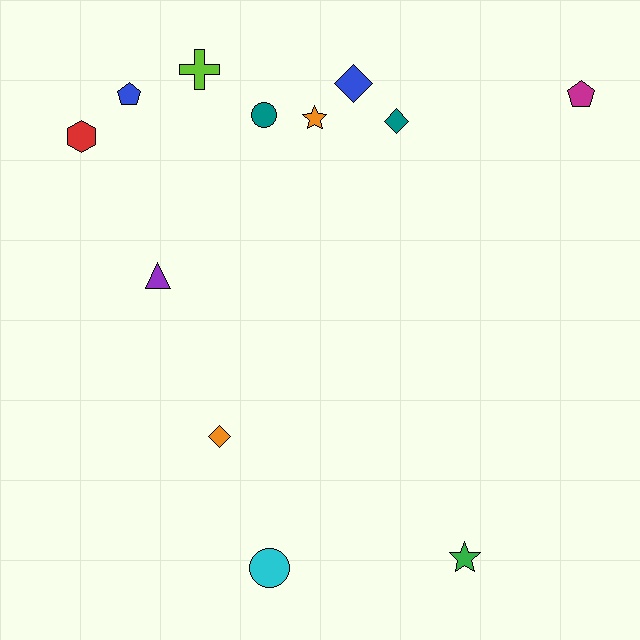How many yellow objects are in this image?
There are no yellow objects.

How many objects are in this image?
There are 12 objects.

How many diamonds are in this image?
There are 3 diamonds.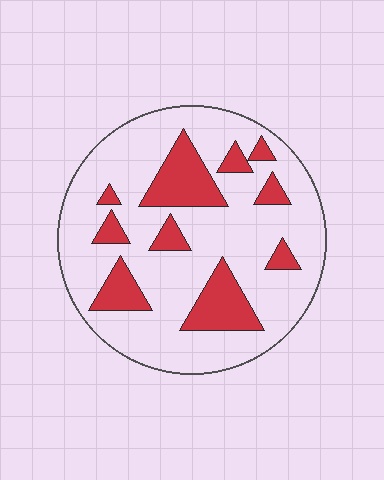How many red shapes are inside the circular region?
10.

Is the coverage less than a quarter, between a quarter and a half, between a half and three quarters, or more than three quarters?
Less than a quarter.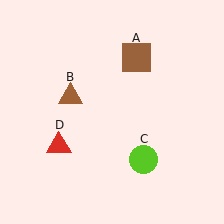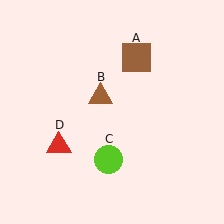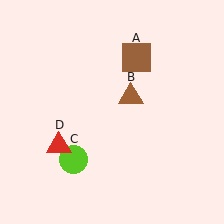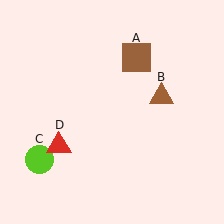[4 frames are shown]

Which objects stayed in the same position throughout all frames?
Brown square (object A) and red triangle (object D) remained stationary.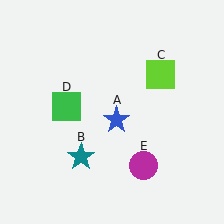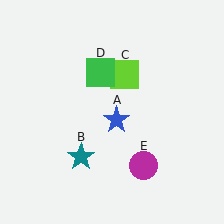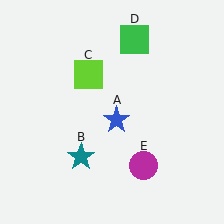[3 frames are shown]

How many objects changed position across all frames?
2 objects changed position: lime square (object C), green square (object D).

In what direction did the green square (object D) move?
The green square (object D) moved up and to the right.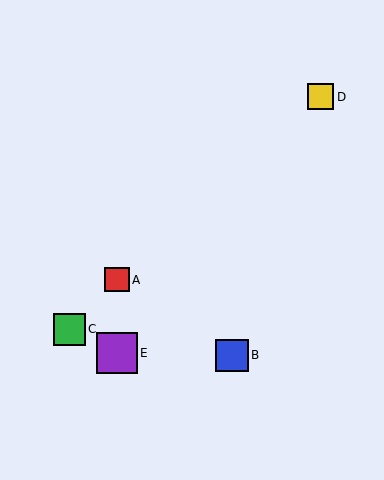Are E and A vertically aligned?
Yes, both are at x≈117.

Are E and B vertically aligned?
No, E is at x≈117 and B is at x≈232.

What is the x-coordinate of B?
Object B is at x≈232.